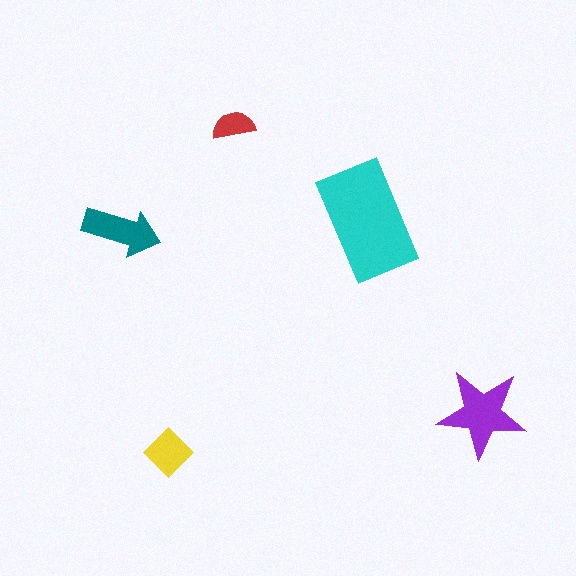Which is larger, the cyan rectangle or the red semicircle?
The cyan rectangle.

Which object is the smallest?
The red semicircle.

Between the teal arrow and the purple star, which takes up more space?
The purple star.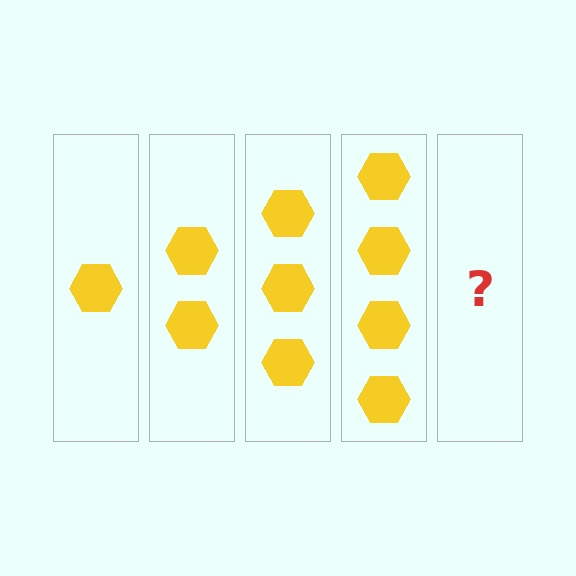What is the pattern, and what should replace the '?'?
The pattern is that each step adds one more hexagon. The '?' should be 5 hexagons.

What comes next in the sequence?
The next element should be 5 hexagons.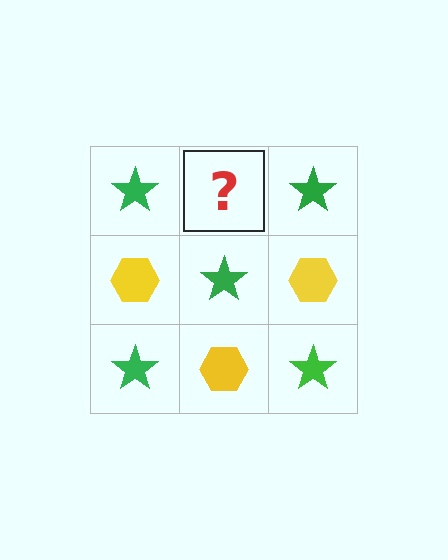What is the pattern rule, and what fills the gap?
The rule is that it alternates green star and yellow hexagon in a checkerboard pattern. The gap should be filled with a yellow hexagon.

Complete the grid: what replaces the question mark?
The question mark should be replaced with a yellow hexagon.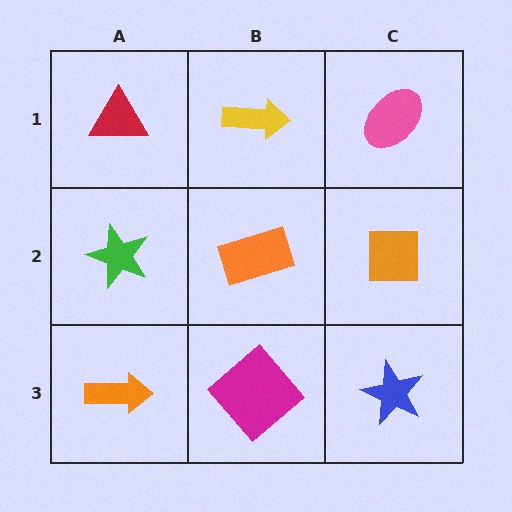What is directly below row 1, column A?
A green star.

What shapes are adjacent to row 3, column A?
A green star (row 2, column A), a magenta diamond (row 3, column B).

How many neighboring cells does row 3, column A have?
2.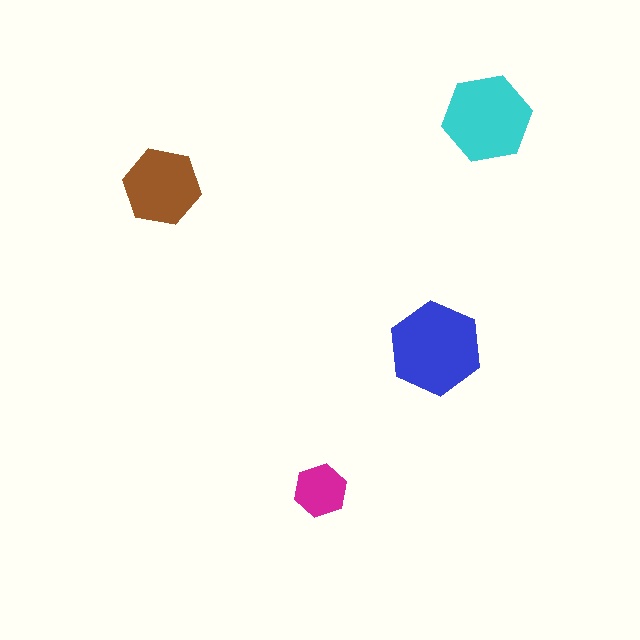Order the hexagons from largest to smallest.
the blue one, the cyan one, the brown one, the magenta one.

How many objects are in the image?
There are 4 objects in the image.